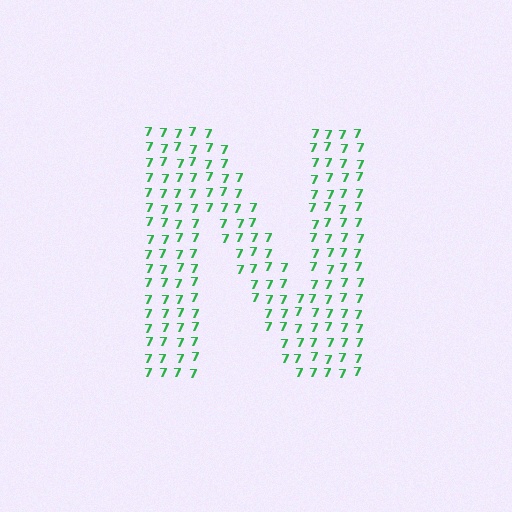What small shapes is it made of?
It is made of small digit 7's.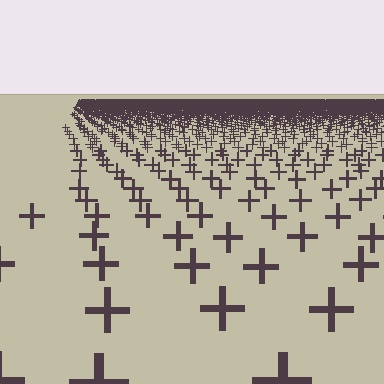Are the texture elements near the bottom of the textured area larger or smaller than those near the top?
Larger. Near the bottom, elements are closer to the viewer and appear at a bigger on-screen size.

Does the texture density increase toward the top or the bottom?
Density increases toward the top.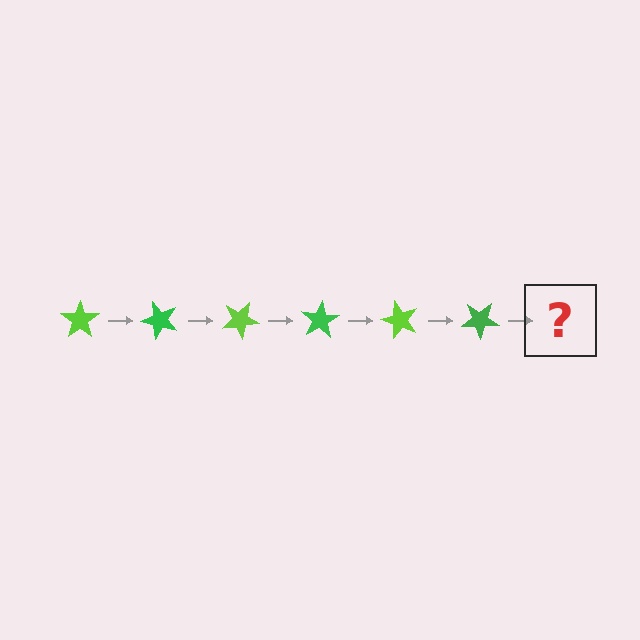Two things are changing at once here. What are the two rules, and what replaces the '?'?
The two rules are that it rotates 50 degrees each step and the color cycles through lime and green. The '?' should be a lime star, rotated 300 degrees from the start.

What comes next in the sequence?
The next element should be a lime star, rotated 300 degrees from the start.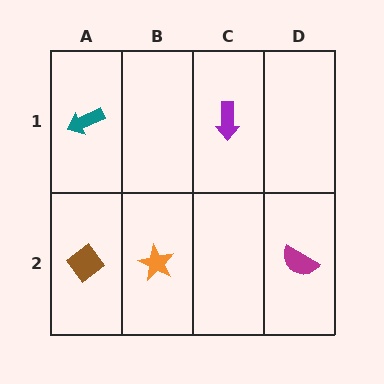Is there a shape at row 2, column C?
No, that cell is empty.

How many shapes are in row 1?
2 shapes.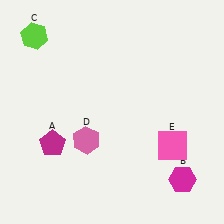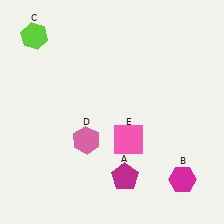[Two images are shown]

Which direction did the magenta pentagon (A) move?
The magenta pentagon (A) moved right.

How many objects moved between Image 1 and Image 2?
2 objects moved between the two images.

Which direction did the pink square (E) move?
The pink square (E) moved left.